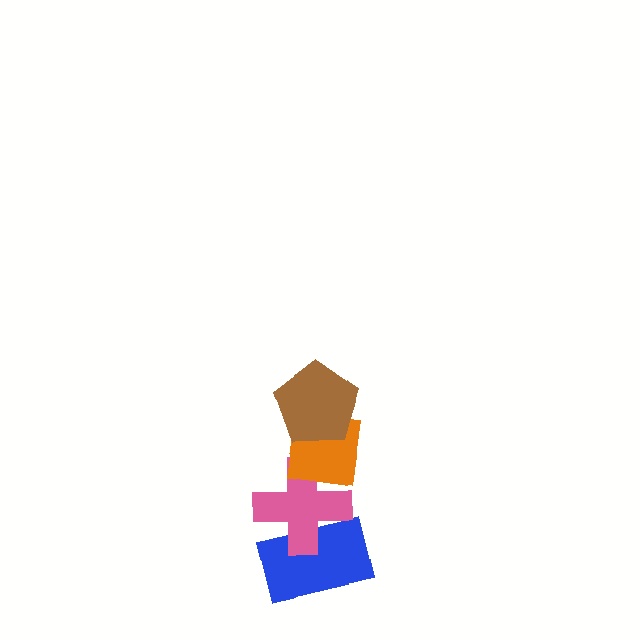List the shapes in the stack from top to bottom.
From top to bottom: the brown pentagon, the orange square, the pink cross, the blue rectangle.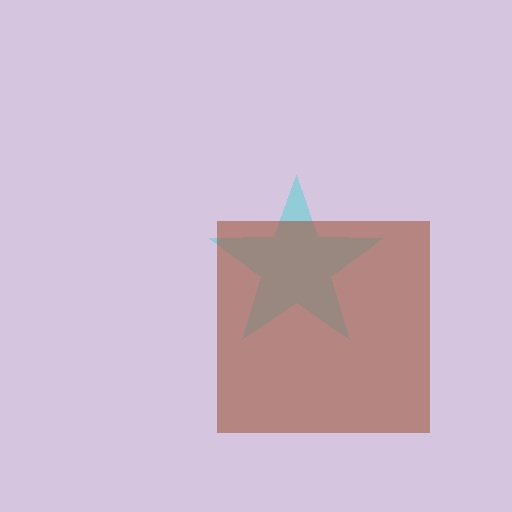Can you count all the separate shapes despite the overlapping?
Yes, there are 2 separate shapes.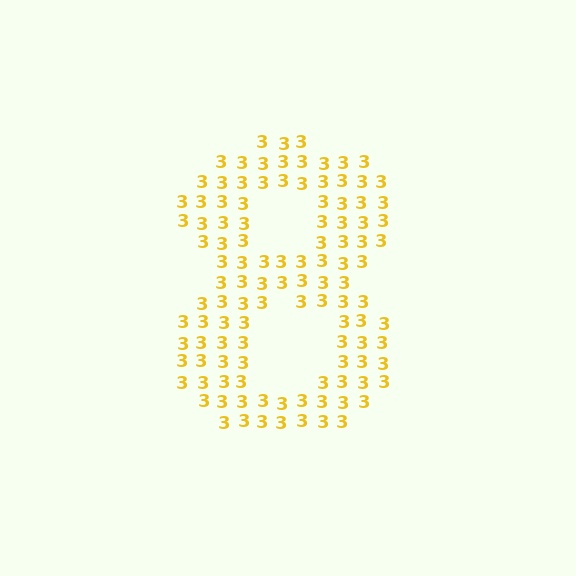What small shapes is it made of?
It is made of small digit 3's.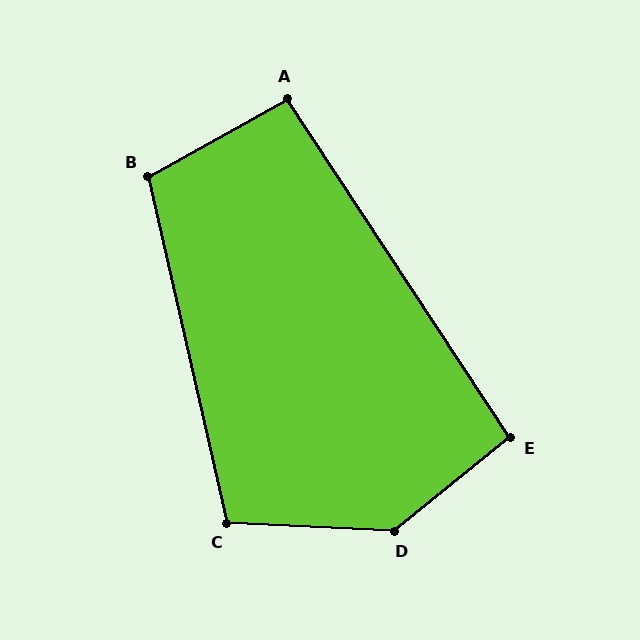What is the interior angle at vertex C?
Approximately 105 degrees (obtuse).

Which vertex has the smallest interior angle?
A, at approximately 94 degrees.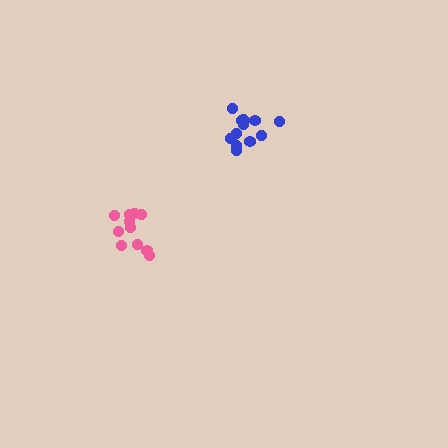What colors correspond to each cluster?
The clusters are colored: blue, pink.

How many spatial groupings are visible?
There are 2 spatial groupings.